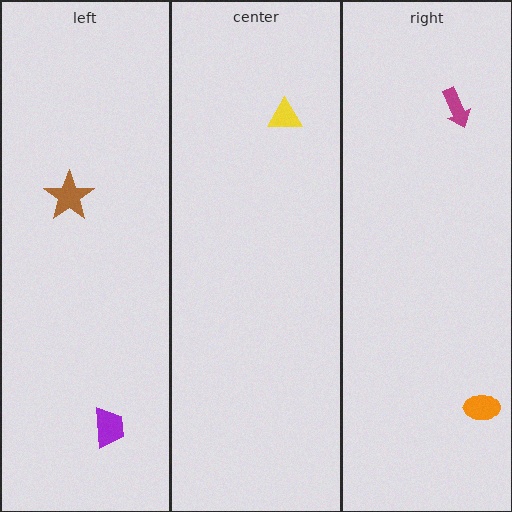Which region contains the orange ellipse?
The right region.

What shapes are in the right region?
The orange ellipse, the magenta arrow.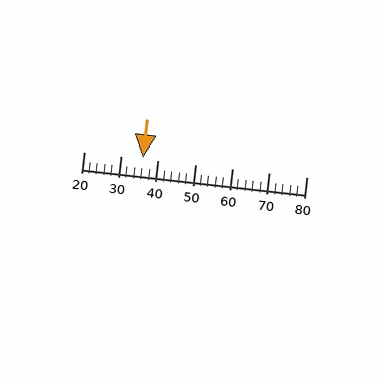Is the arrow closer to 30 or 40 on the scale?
The arrow is closer to 40.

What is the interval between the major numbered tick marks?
The major tick marks are spaced 10 units apart.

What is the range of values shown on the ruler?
The ruler shows values from 20 to 80.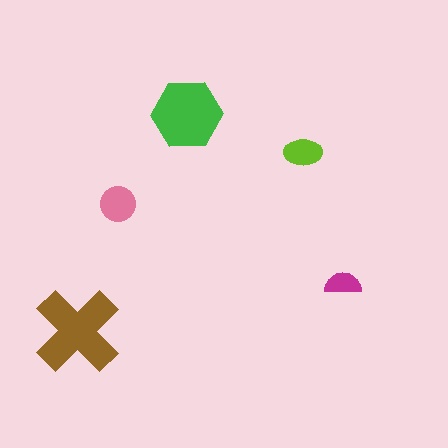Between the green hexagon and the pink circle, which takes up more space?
The green hexagon.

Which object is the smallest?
The magenta semicircle.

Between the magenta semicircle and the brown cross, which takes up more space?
The brown cross.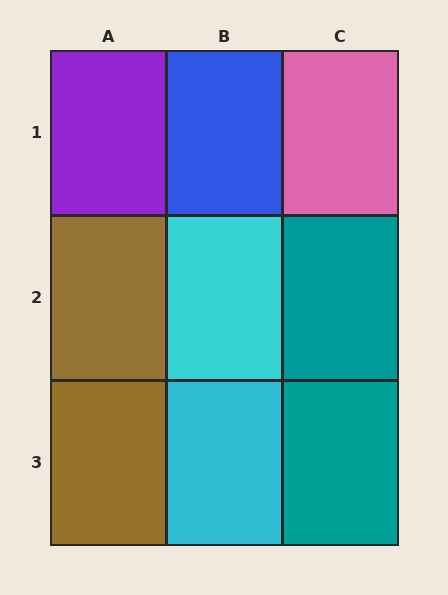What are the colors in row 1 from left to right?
Purple, blue, pink.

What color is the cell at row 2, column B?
Cyan.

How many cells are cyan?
2 cells are cyan.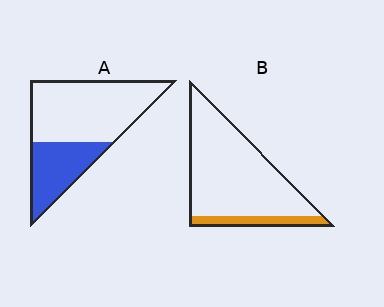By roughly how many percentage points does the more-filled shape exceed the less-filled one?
By roughly 20 percentage points (A over B).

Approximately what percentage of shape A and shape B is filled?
A is approximately 35% and B is approximately 15%.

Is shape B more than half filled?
No.